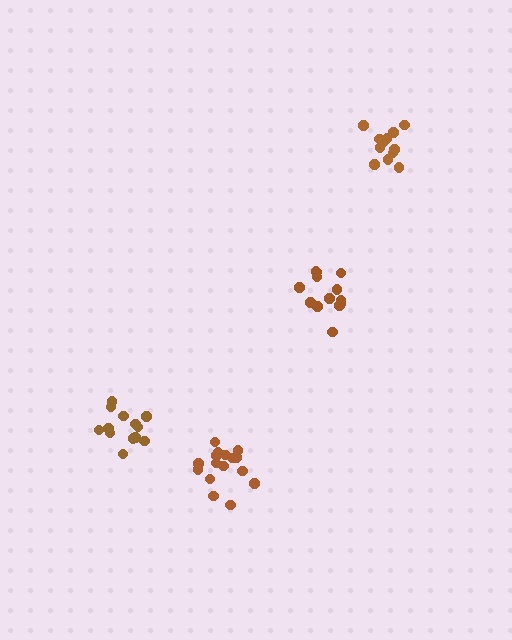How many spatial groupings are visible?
There are 4 spatial groupings.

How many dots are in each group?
Group 1: 13 dots, Group 2: 14 dots, Group 3: 17 dots, Group 4: 12 dots (56 total).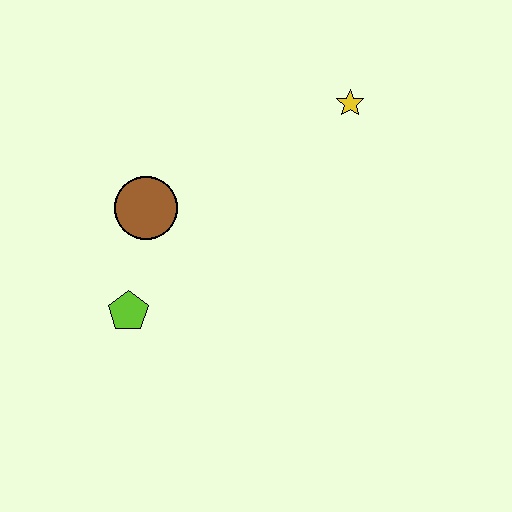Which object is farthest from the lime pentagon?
The yellow star is farthest from the lime pentagon.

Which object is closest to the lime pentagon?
The brown circle is closest to the lime pentagon.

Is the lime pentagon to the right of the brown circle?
No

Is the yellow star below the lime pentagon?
No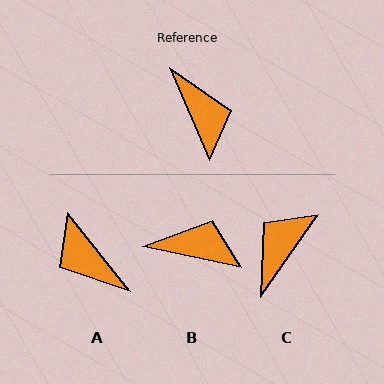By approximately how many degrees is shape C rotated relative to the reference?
Approximately 122 degrees counter-clockwise.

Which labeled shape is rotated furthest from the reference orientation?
A, about 164 degrees away.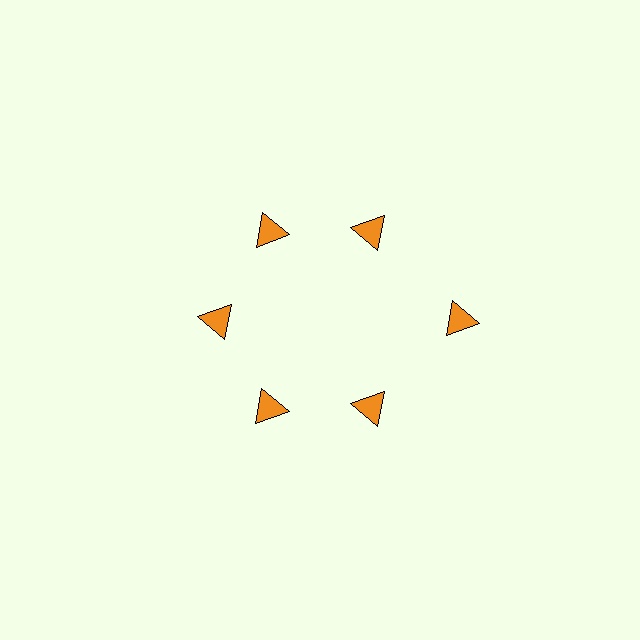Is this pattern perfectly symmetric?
No. The 6 orange triangles are arranged in a ring, but one element near the 3 o'clock position is pushed outward from the center, breaking the 6-fold rotational symmetry.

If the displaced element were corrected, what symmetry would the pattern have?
It would have 6-fold rotational symmetry — the pattern would map onto itself every 60 degrees.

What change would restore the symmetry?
The symmetry would be restored by moving it inward, back onto the ring so that all 6 triangles sit at equal angles and equal distance from the center.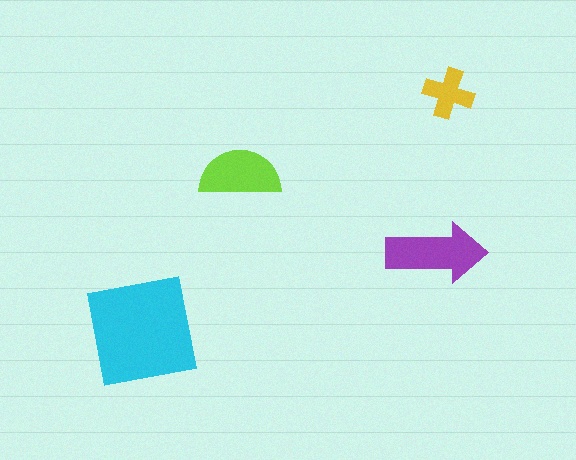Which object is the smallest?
The yellow cross.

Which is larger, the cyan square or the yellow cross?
The cyan square.